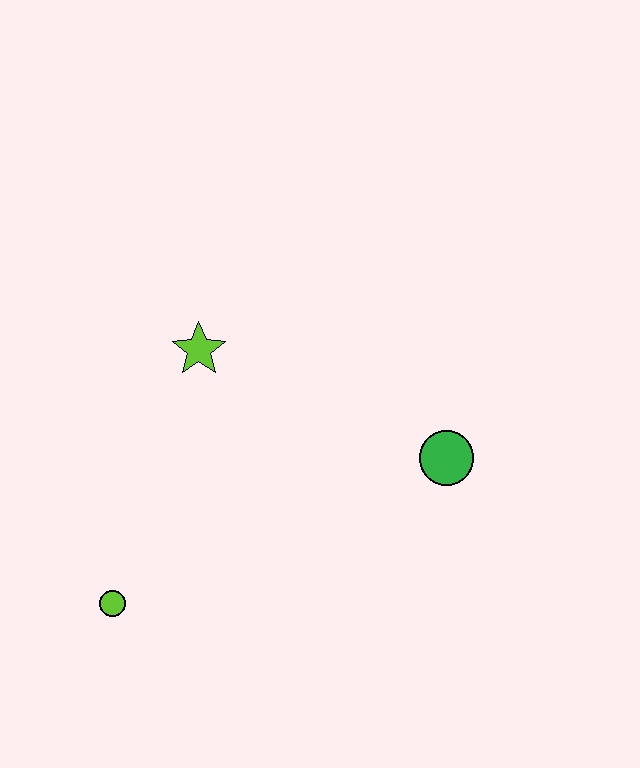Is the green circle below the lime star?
Yes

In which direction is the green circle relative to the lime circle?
The green circle is to the right of the lime circle.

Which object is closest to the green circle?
The lime star is closest to the green circle.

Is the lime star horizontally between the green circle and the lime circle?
Yes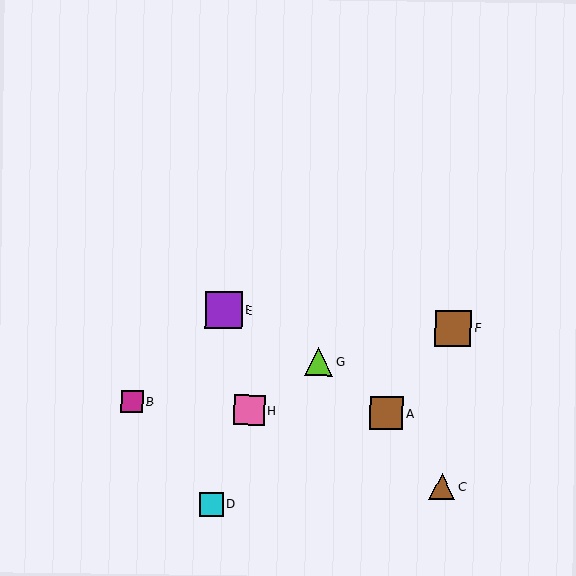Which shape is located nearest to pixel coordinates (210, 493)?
The cyan square (labeled D) at (212, 504) is nearest to that location.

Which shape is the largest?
The purple square (labeled E) is the largest.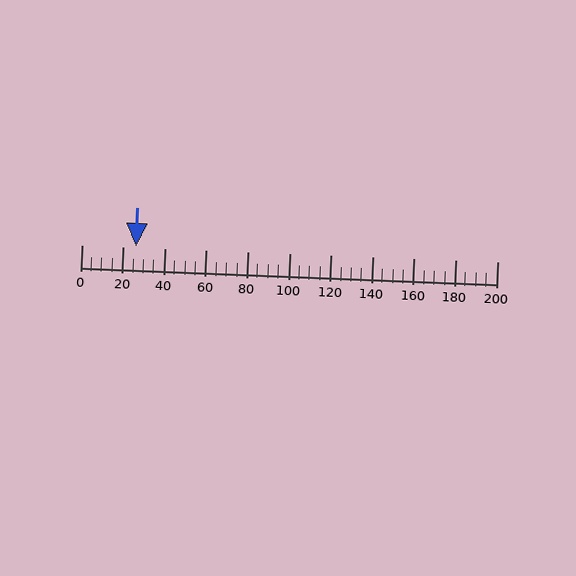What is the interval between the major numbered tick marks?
The major tick marks are spaced 20 units apart.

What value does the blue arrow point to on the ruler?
The blue arrow points to approximately 26.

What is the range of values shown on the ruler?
The ruler shows values from 0 to 200.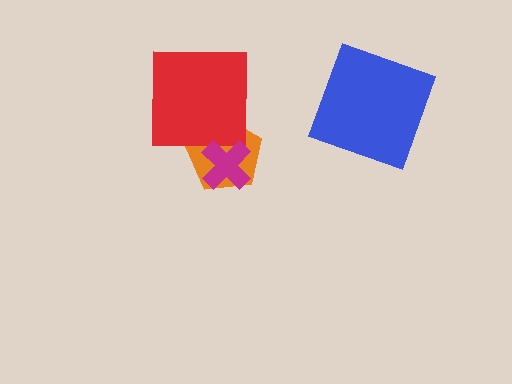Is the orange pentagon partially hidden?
Yes, it is partially covered by another shape.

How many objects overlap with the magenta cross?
1 object overlaps with the magenta cross.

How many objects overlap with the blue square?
0 objects overlap with the blue square.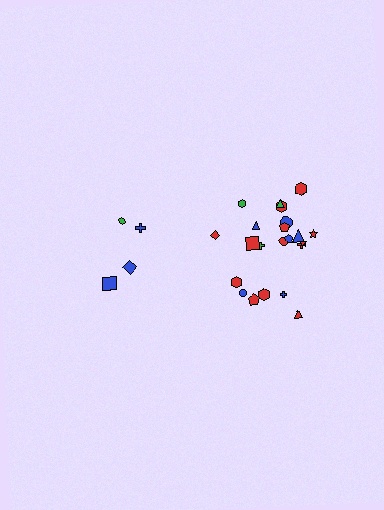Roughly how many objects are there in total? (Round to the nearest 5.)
Roughly 25 objects in total.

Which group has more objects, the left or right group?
The right group.